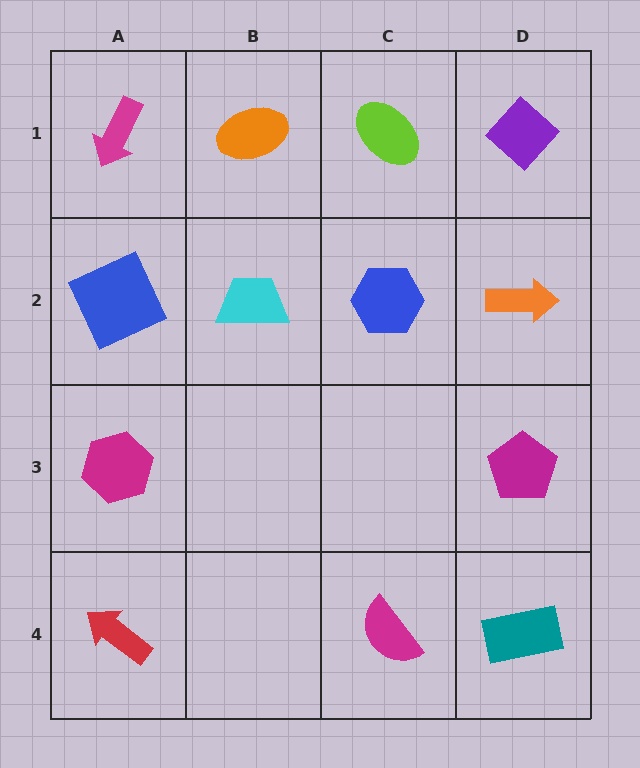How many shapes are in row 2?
4 shapes.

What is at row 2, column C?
A blue hexagon.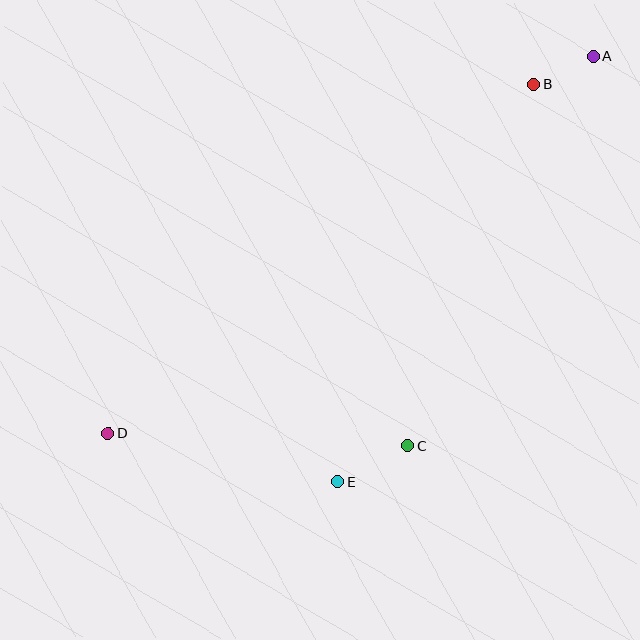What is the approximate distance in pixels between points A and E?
The distance between A and E is approximately 497 pixels.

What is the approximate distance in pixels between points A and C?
The distance between A and C is approximately 432 pixels.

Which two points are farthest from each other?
Points A and D are farthest from each other.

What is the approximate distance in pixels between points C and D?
The distance between C and D is approximately 300 pixels.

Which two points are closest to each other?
Points A and B are closest to each other.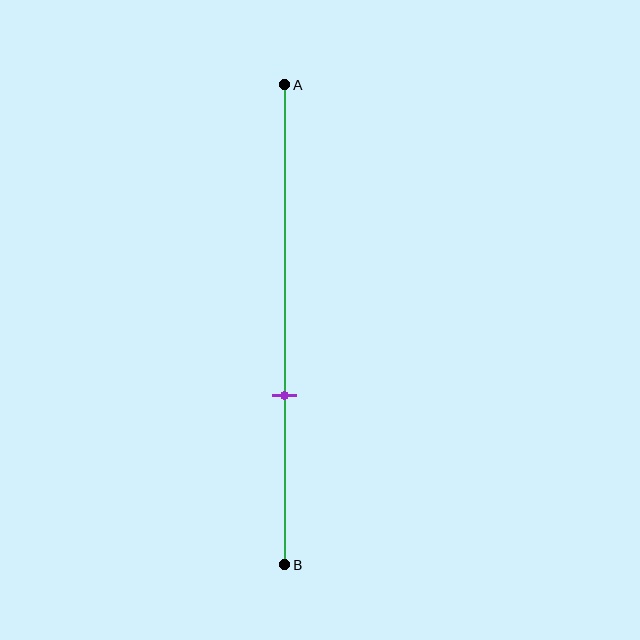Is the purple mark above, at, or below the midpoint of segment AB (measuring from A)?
The purple mark is below the midpoint of segment AB.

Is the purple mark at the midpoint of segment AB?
No, the mark is at about 65% from A, not at the 50% midpoint.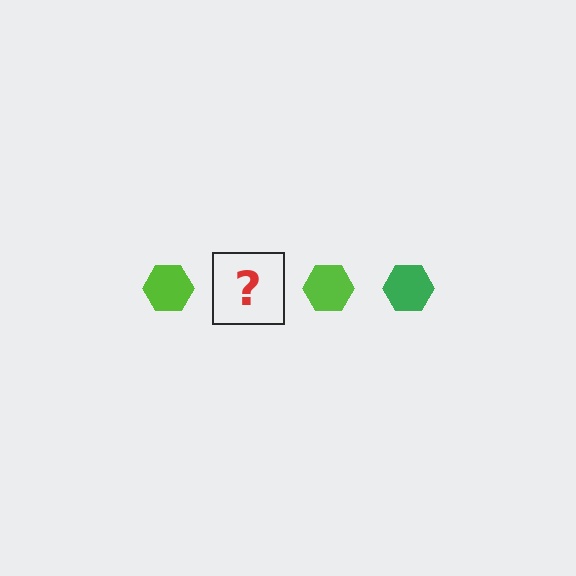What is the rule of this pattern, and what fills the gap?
The rule is that the pattern cycles through lime, green hexagons. The gap should be filled with a green hexagon.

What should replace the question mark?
The question mark should be replaced with a green hexagon.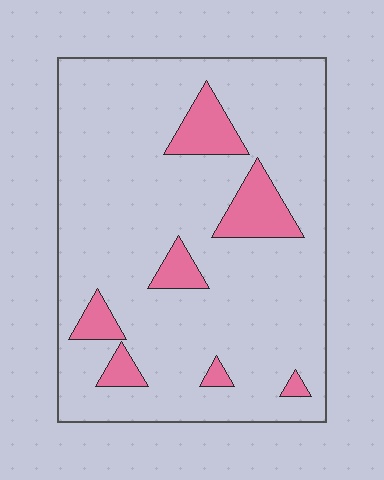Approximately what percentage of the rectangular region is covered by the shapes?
Approximately 15%.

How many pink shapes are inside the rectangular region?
7.